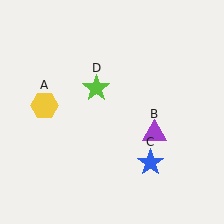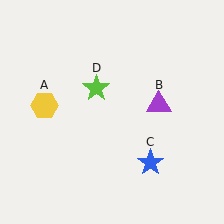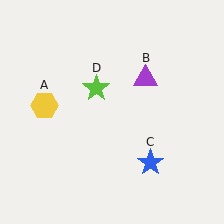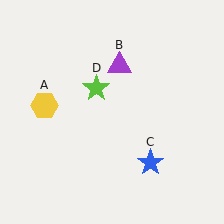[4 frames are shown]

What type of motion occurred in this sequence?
The purple triangle (object B) rotated counterclockwise around the center of the scene.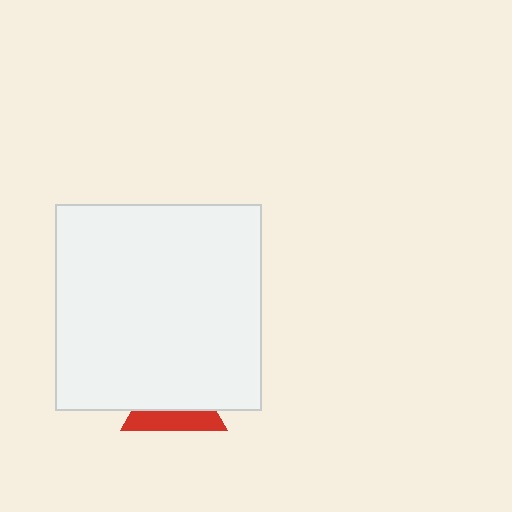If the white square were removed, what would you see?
You would see the complete red triangle.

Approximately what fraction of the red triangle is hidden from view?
Roughly 62% of the red triangle is hidden behind the white square.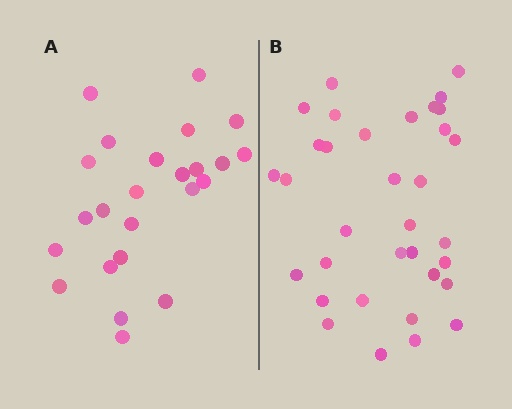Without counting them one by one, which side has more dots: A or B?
Region B (the right region) has more dots.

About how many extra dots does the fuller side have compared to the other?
Region B has roughly 10 or so more dots than region A.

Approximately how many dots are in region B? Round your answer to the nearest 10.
About 30 dots. (The exact count is 34, which rounds to 30.)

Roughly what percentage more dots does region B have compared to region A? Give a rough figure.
About 40% more.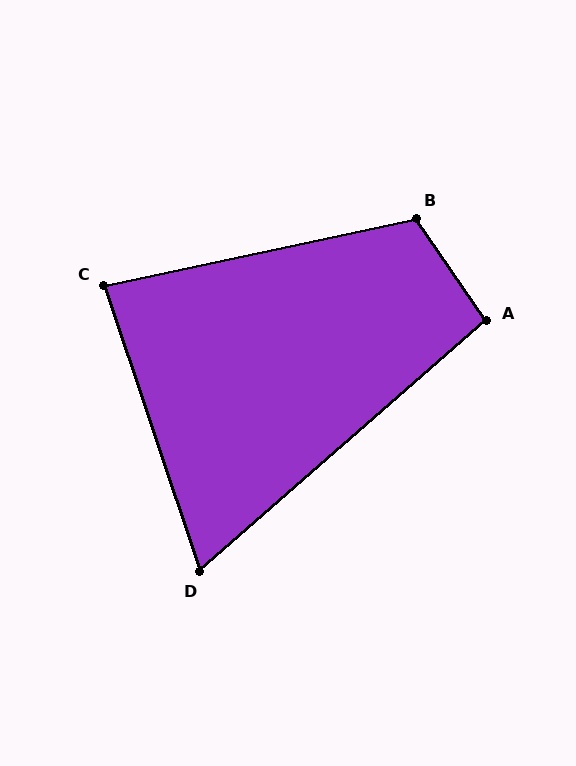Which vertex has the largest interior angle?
B, at approximately 113 degrees.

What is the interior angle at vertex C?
Approximately 84 degrees (acute).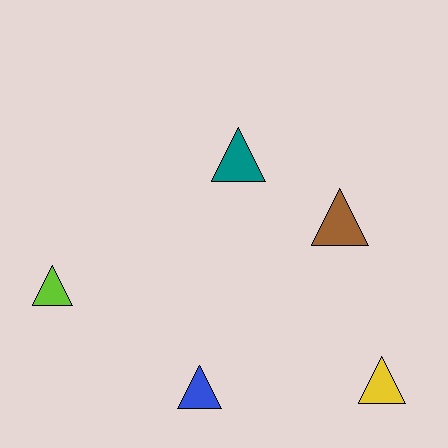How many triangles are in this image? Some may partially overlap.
There are 5 triangles.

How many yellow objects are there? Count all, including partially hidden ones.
There is 1 yellow object.